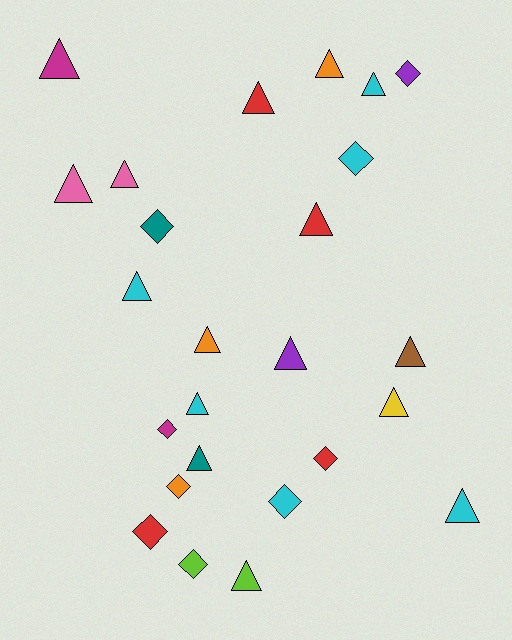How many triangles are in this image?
There are 16 triangles.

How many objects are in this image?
There are 25 objects.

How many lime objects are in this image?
There are 2 lime objects.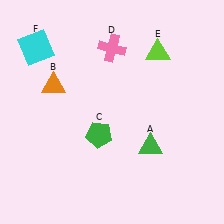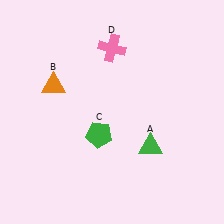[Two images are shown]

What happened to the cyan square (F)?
The cyan square (F) was removed in Image 2. It was in the top-left area of Image 1.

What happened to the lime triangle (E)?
The lime triangle (E) was removed in Image 2. It was in the top-right area of Image 1.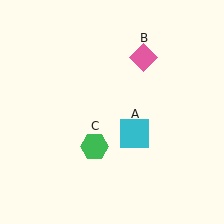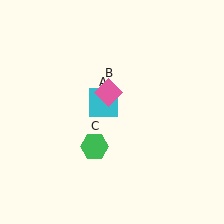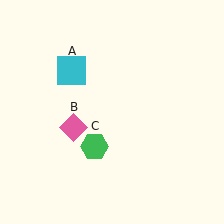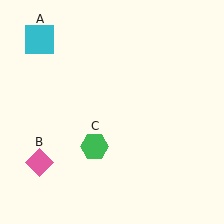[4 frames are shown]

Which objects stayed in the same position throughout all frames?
Green hexagon (object C) remained stationary.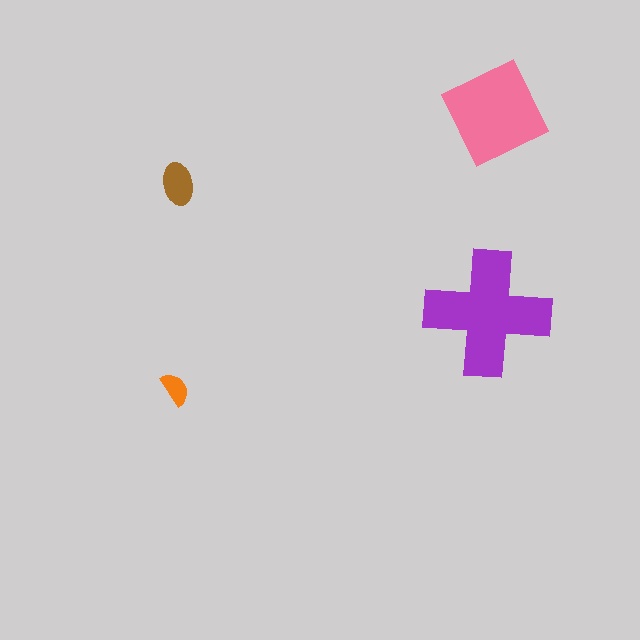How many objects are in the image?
There are 4 objects in the image.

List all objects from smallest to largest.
The orange semicircle, the brown ellipse, the pink diamond, the purple cross.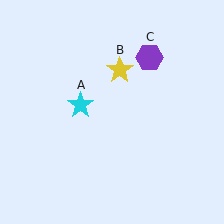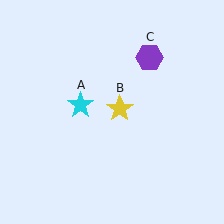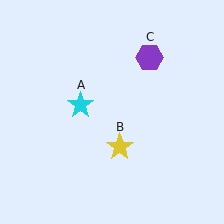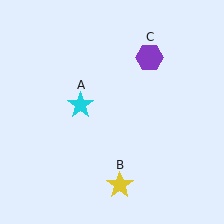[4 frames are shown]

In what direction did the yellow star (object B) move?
The yellow star (object B) moved down.